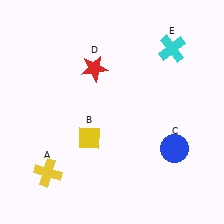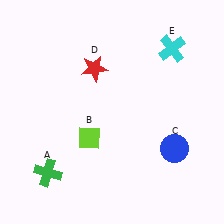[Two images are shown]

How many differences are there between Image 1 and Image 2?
There are 2 differences between the two images.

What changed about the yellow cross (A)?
In Image 1, A is yellow. In Image 2, it changed to green.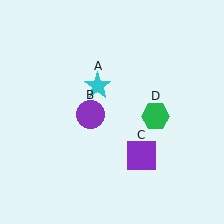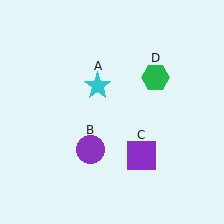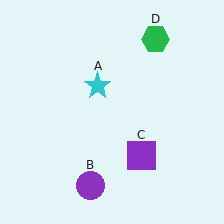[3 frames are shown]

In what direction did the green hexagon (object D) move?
The green hexagon (object D) moved up.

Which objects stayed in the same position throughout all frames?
Cyan star (object A) and purple square (object C) remained stationary.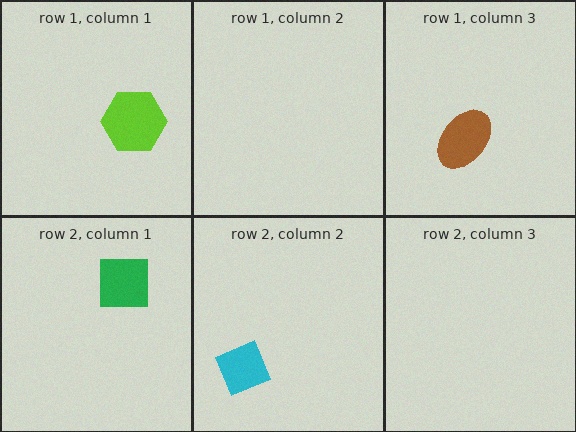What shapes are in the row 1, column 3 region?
The brown ellipse.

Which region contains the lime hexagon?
The row 1, column 1 region.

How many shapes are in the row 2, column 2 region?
1.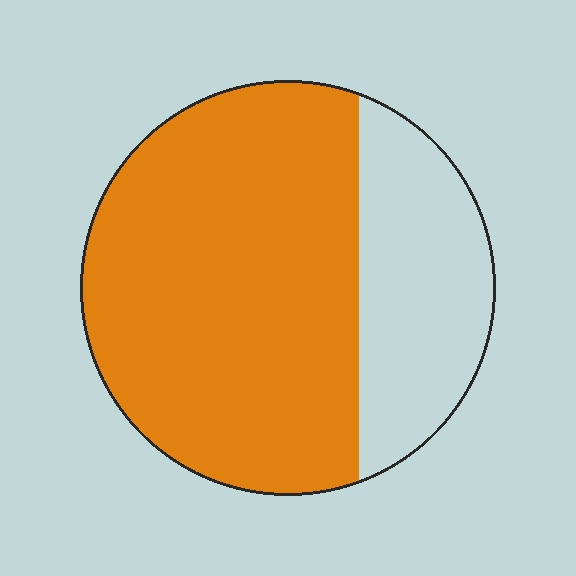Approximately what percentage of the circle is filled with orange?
Approximately 70%.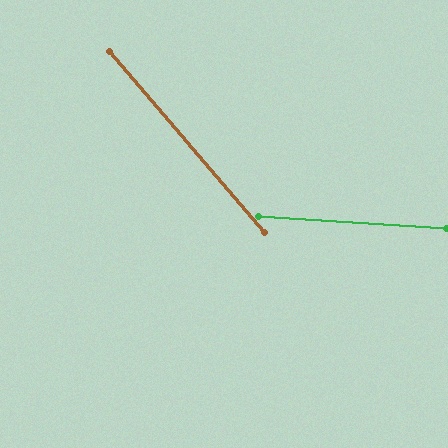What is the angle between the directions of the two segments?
Approximately 46 degrees.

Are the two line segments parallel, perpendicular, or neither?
Neither parallel nor perpendicular — they differ by about 46°.